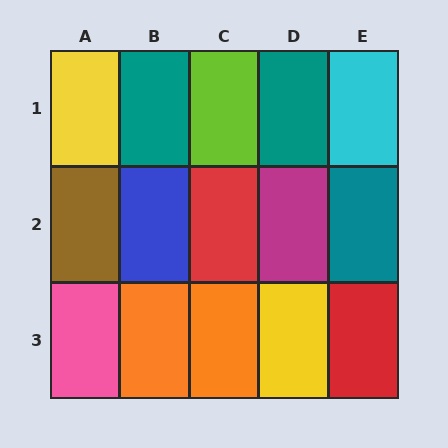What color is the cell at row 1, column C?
Lime.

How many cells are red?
2 cells are red.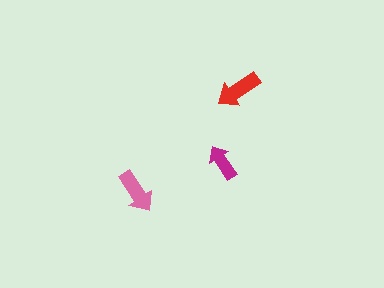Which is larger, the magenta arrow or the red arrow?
The red one.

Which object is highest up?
The red arrow is topmost.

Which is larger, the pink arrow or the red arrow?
The red one.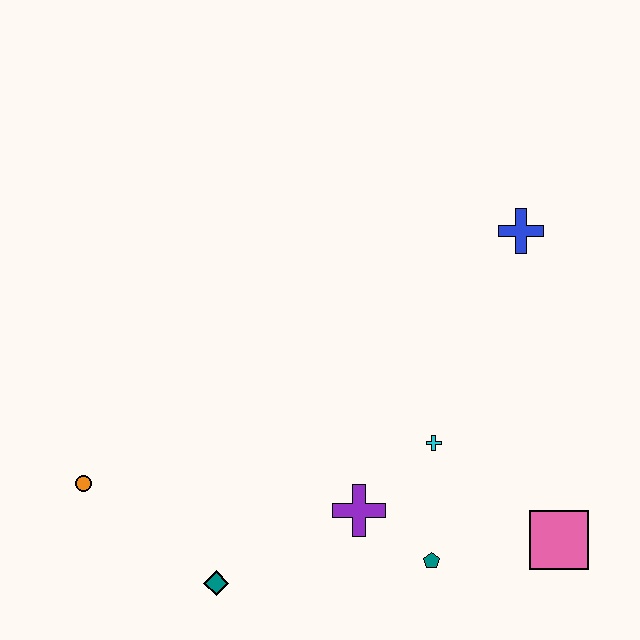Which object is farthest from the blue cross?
The orange circle is farthest from the blue cross.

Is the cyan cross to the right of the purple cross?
Yes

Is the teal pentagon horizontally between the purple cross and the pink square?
Yes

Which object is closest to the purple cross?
The teal pentagon is closest to the purple cross.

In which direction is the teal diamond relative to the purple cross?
The teal diamond is to the left of the purple cross.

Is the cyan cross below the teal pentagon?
No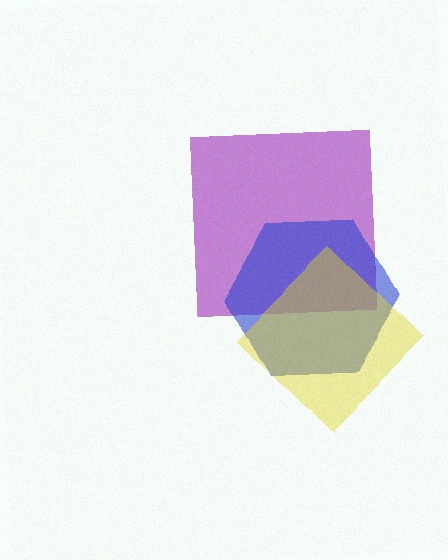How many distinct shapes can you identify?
There are 3 distinct shapes: a purple square, a blue hexagon, a yellow diamond.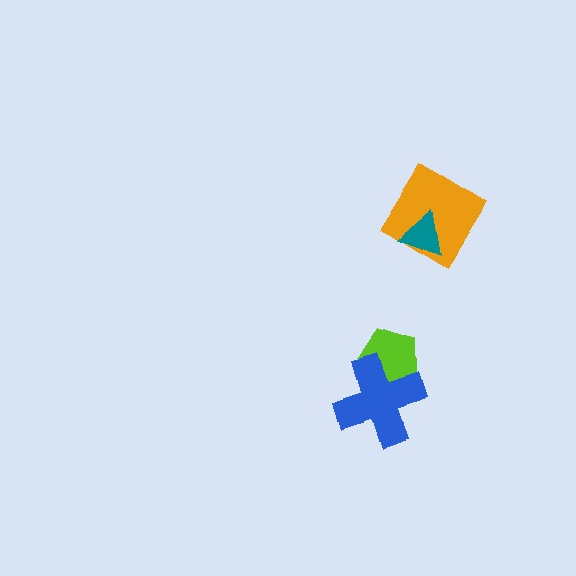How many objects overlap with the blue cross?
1 object overlaps with the blue cross.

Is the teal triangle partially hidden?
No, no other shape covers it.